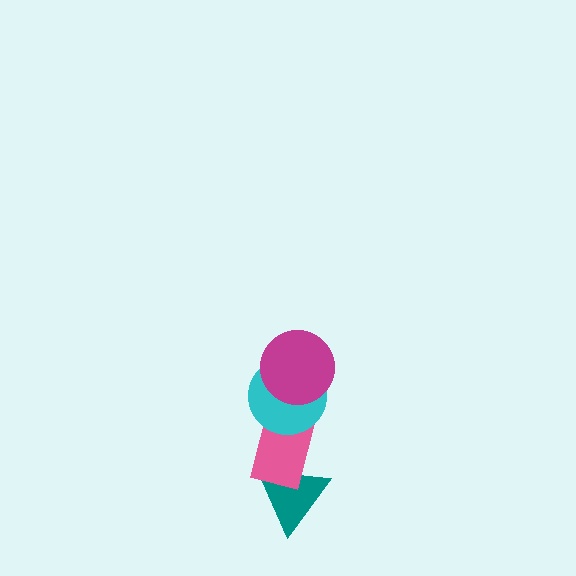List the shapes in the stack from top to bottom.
From top to bottom: the magenta circle, the cyan circle, the pink rectangle, the teal triangle.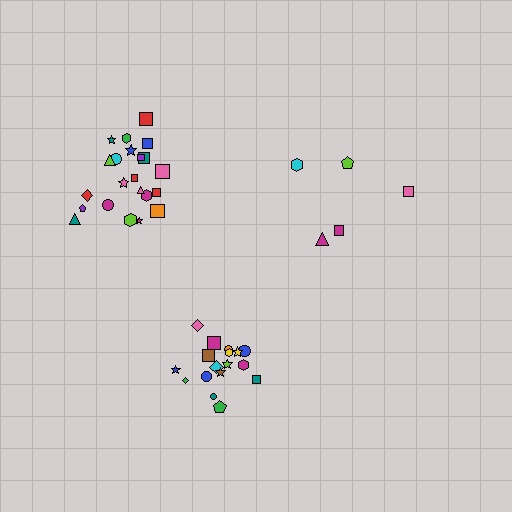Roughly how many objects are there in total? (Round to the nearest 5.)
Roughly 45 objects in total.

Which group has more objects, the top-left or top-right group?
The top-left group.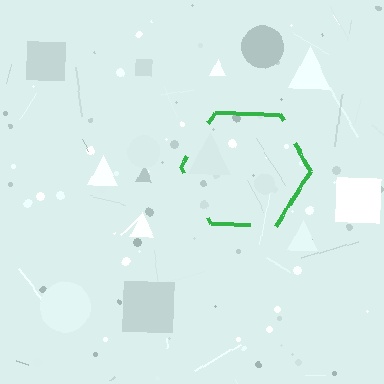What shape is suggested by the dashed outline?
The dashed outline suggests a hexagon.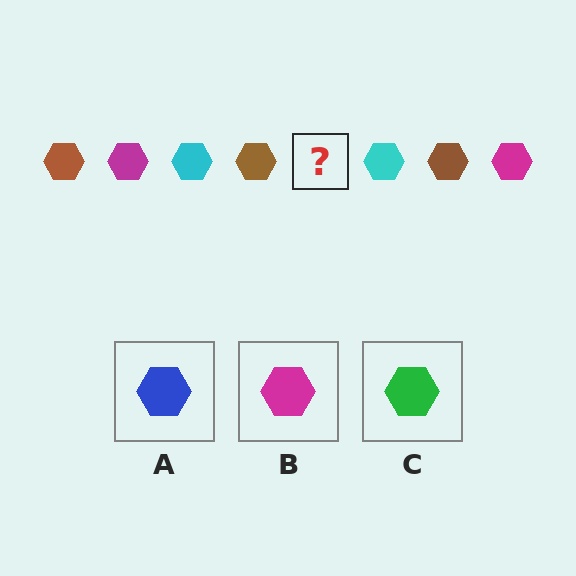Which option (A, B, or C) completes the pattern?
B.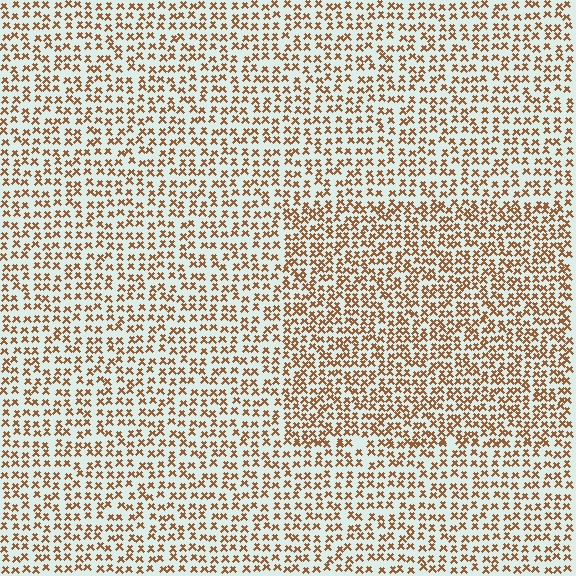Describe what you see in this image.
The image contains small brown elements arranged at two different densities. A rectangle-shaped region is visible where the elements are more densely packed than the surrounding area.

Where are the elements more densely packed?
The elements are more densely packed inside the rectangle boundary.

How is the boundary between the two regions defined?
The boundary is defined by a change in element density (approximately 1.5x ratio). All elements are the same color, size, and shape.